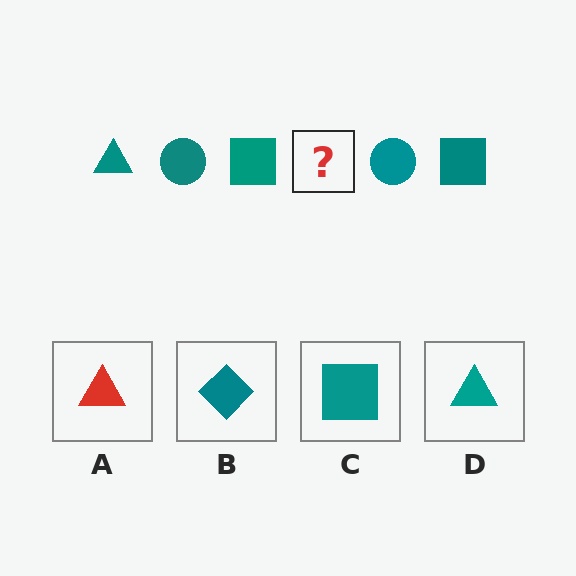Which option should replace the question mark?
Option D.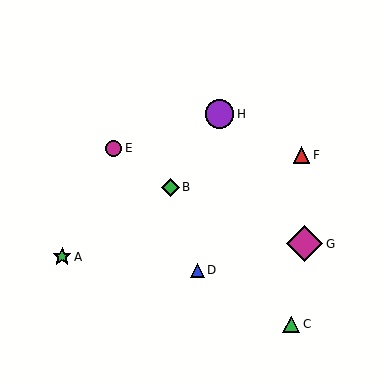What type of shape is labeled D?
Shape D is a blue triangle.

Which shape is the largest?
The magenta diamond (labeled G) is the largest.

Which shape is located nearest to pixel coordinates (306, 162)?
The red triangle (labeled F) at (302, 155) is nearest to that location.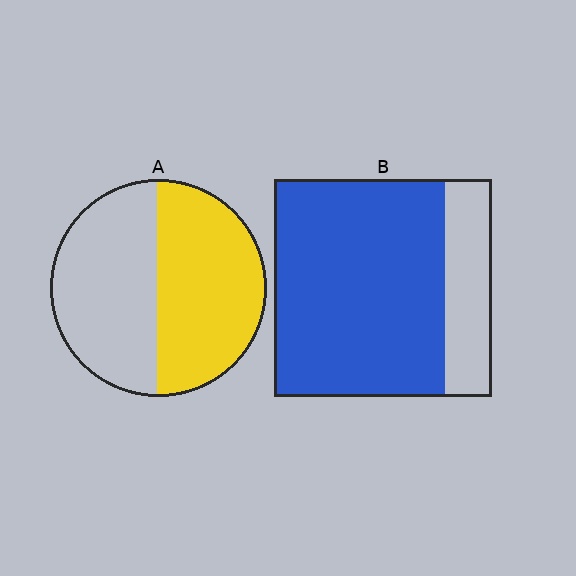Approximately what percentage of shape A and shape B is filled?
A is approximately 50% and B is approximately 80%.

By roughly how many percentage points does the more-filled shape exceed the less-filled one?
By roughly 30 percentage points (B over A).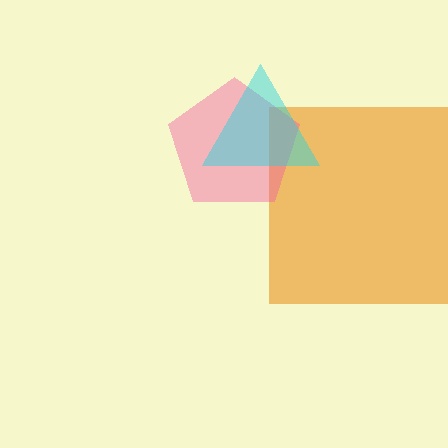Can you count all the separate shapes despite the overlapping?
Yes, there are 3 separate shapes.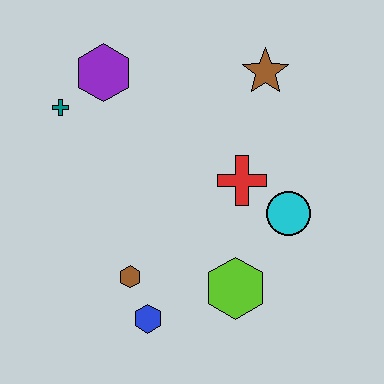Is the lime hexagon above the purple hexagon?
No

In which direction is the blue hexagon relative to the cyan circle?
The blue hexagon is to the left of the cyan circle.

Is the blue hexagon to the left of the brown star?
Yes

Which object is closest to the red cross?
The cyan circle is closest to the red cross.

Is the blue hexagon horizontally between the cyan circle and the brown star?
No